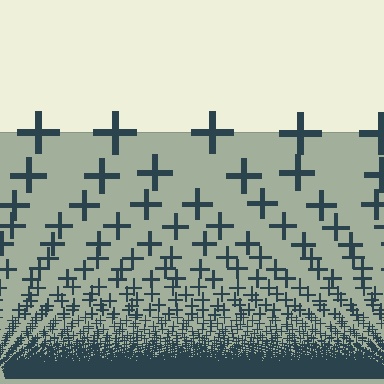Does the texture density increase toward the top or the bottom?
Density increases toward the bottom.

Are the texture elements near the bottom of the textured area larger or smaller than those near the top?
Smaller. The gradient is inverted — elements near the bottom are smaller and denser.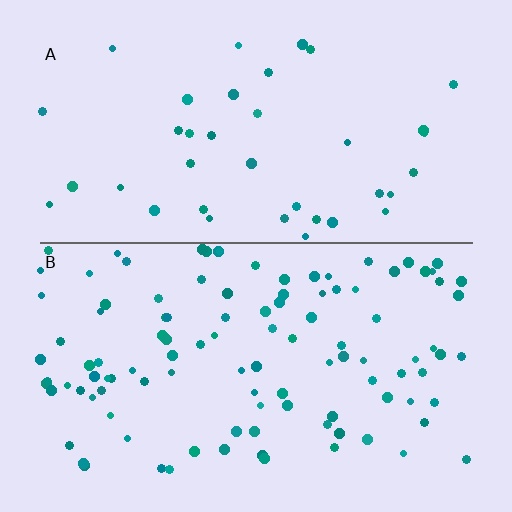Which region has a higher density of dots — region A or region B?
B (the bottom).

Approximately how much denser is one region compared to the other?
Approximately 2.8× — region B over region A.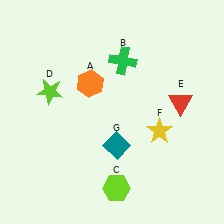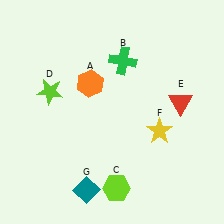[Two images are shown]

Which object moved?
The teal diamond (G) moved down.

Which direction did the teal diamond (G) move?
The teal diamond (G) moved down.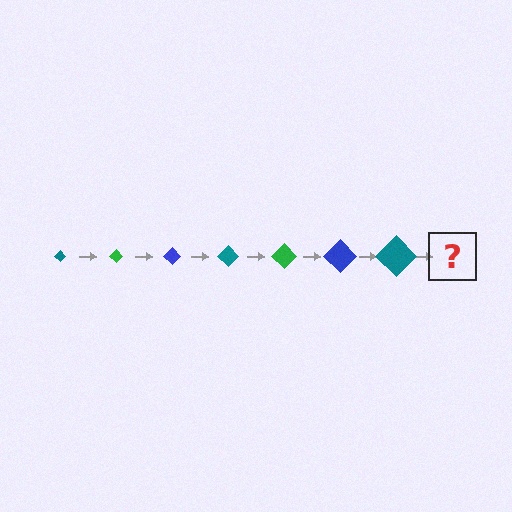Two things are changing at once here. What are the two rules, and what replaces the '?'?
The two rules are that the diamond grows larger each step and the color cycles through teal, green, and blue. The '?' should be a green diamond, larger than the previous one.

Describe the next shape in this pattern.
It should be a green diamond, larger than the previous one.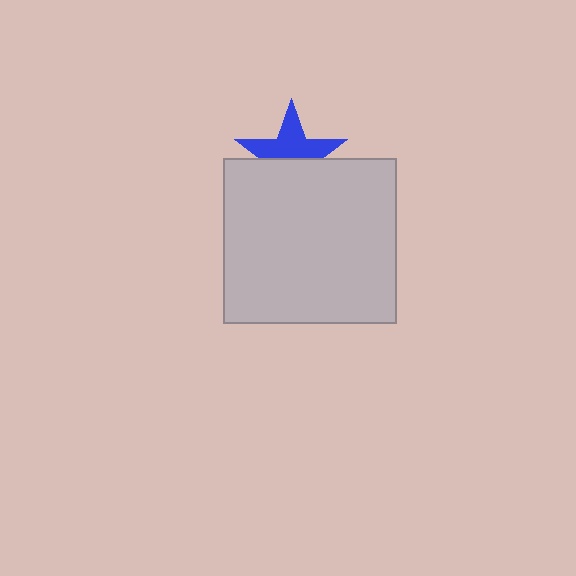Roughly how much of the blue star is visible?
About half of it is visible (roughly 53%).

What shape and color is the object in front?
The object in front is a light gray rectangle.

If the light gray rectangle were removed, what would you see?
You would see the complete blue star.